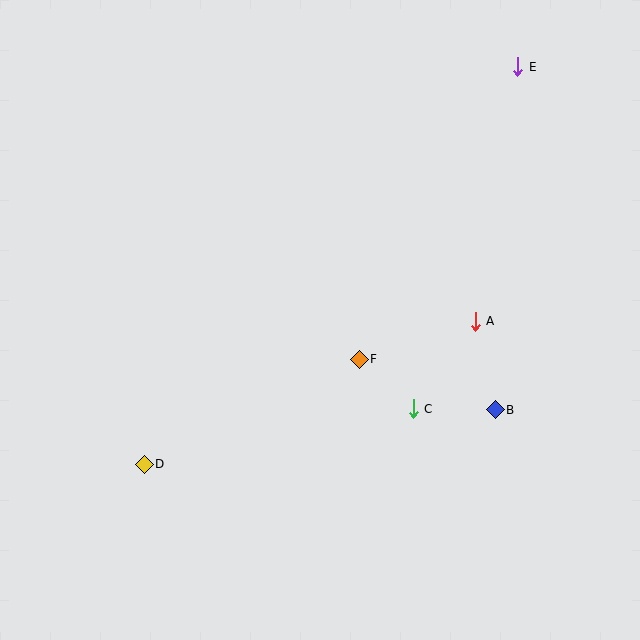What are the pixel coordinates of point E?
Point E is at (517, 67).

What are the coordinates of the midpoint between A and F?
The midpoint between A and F is at (417, 340).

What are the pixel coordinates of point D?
Point D is at (144, 464).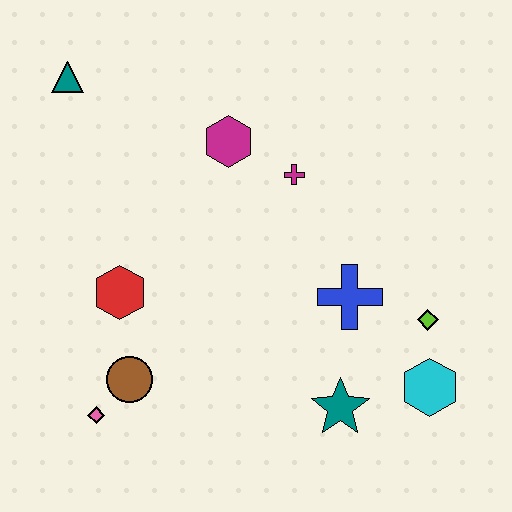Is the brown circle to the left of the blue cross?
Yes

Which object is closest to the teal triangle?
The magenta hexagon is closest to the teal triangle.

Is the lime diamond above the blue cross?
No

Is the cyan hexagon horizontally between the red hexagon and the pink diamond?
No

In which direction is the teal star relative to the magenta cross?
The teal star is below the magenta cross.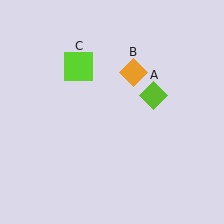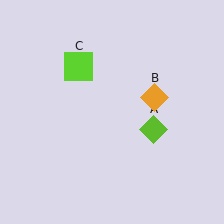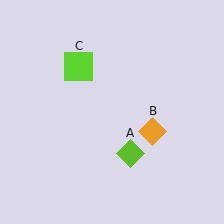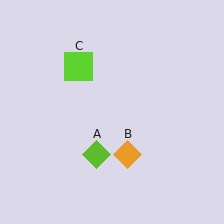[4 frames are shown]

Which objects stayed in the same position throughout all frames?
Lime square (object C) remained stationary.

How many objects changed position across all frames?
2 objects changed position: lime diamond (object A), orange diamond (object B).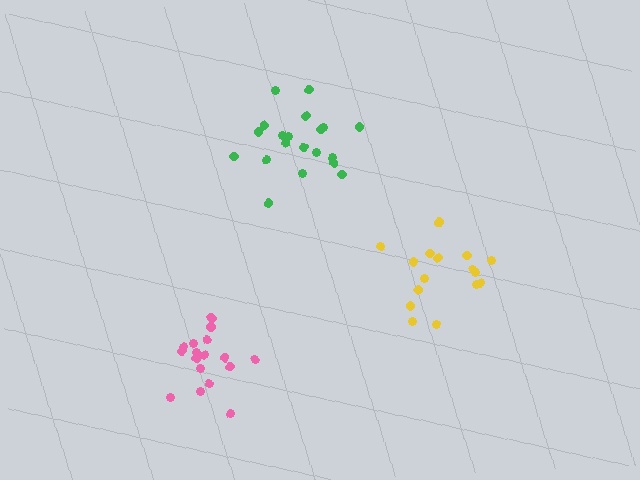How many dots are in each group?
Group 1: 16 dots, Group 2: 18 dots, Group 3: 20 dots (54 total).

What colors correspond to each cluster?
The clusters are colored: yellow, pink, green.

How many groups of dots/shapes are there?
There are 3 groups.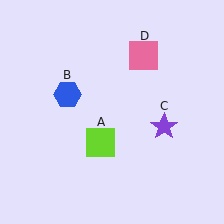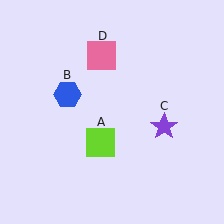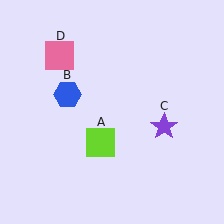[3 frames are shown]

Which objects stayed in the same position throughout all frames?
Lime square (object A) and blue hexagon (object B) and purple star (object C) remained stationary.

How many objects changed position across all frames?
1 object changed position: pink square (object D).